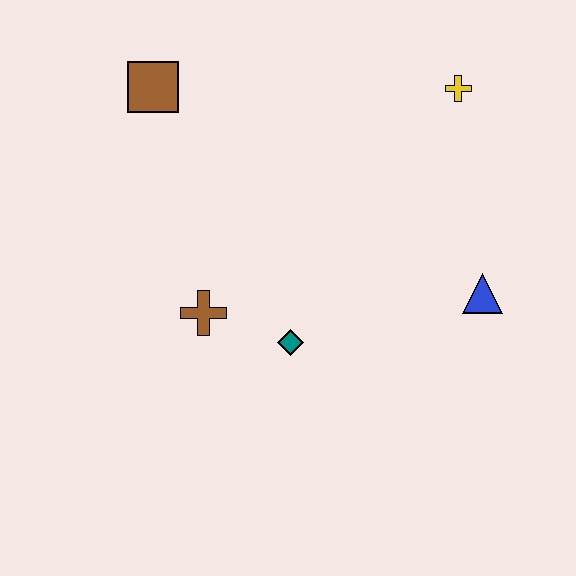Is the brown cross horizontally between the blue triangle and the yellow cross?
No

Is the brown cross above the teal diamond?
Yes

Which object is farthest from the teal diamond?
The yellow cross is farthest from the teal diamond.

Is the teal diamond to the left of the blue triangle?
Yes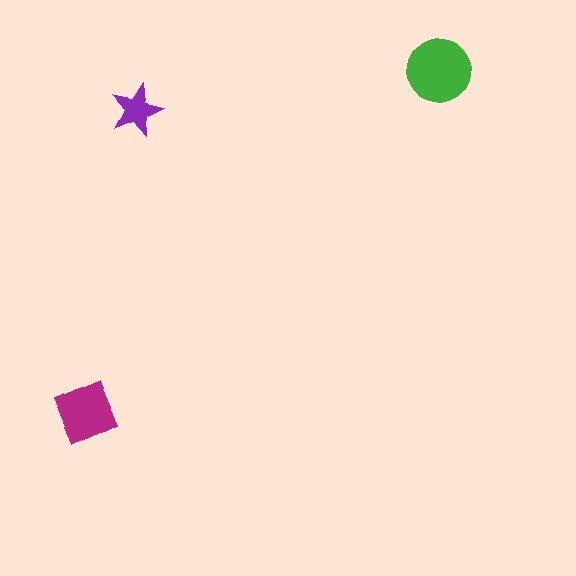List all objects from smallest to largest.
The purple star, the magenta diamond, the green circle.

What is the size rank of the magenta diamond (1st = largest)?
2nd.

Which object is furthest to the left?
The magenta diamond is leftmost.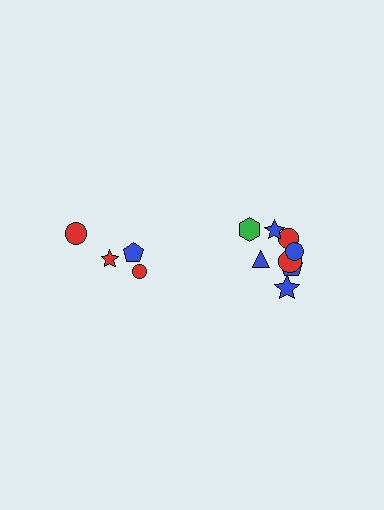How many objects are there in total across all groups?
There are 12 objects.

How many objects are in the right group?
There are 8 objects.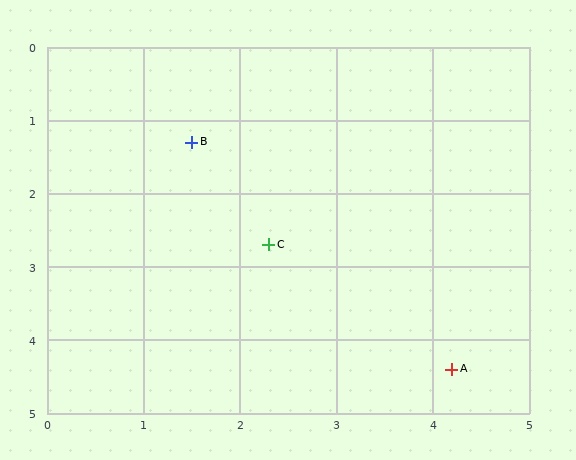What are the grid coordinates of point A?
Point A is at approximately (4.2, 4.4).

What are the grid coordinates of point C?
Point C is at approximately (2.3, 2.7).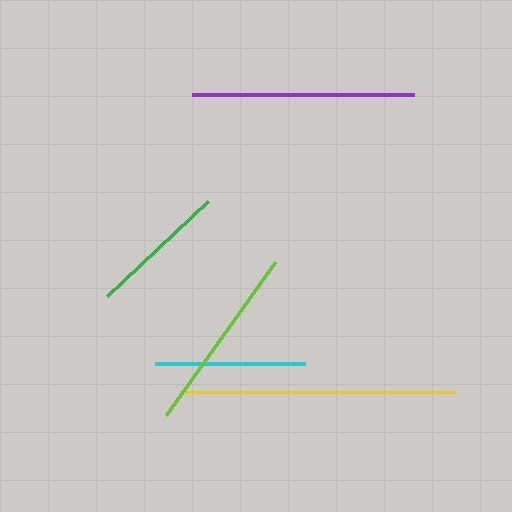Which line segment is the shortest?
The green line is the shortest at approximately 138 pixels.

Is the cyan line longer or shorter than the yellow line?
The yellow line is longer than the cyan line.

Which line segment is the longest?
The yellow line is the longest at approximately 270 pixels.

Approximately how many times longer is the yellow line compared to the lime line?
The yellow line is approximately 1.4 times the length of the lime line.